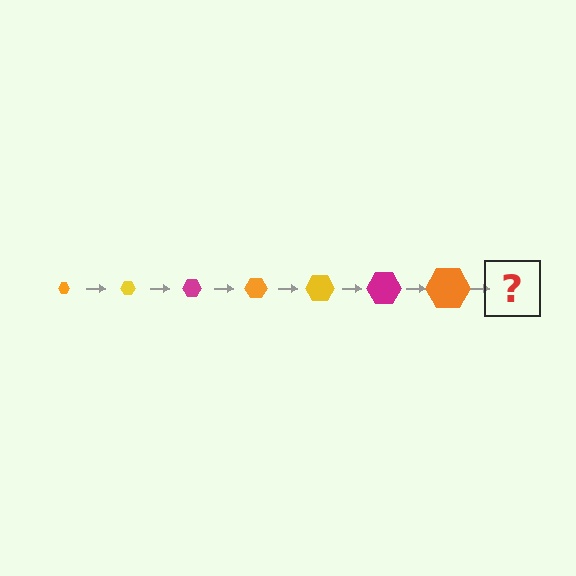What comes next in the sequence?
The next element should be a yellow hexagon, larger than the previous one.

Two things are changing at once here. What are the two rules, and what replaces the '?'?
The two rules are that the hexagon grows larger each step and the color cycles through orange, yellow, and magenta. The '?' should be a yellow hexagon, larger than the previous one.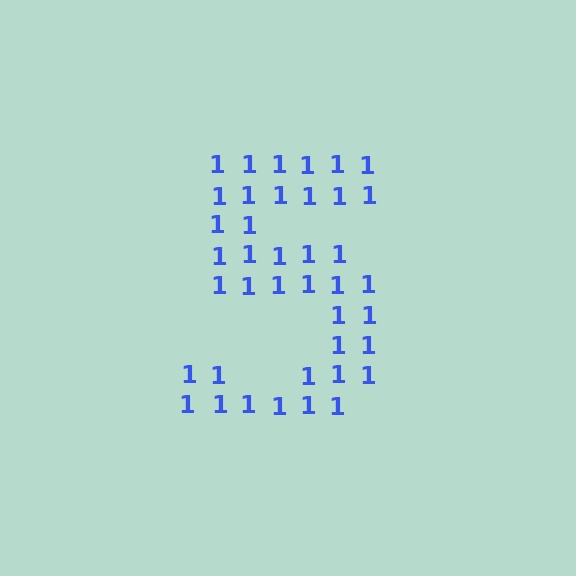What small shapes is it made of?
It is made of small digit 1's.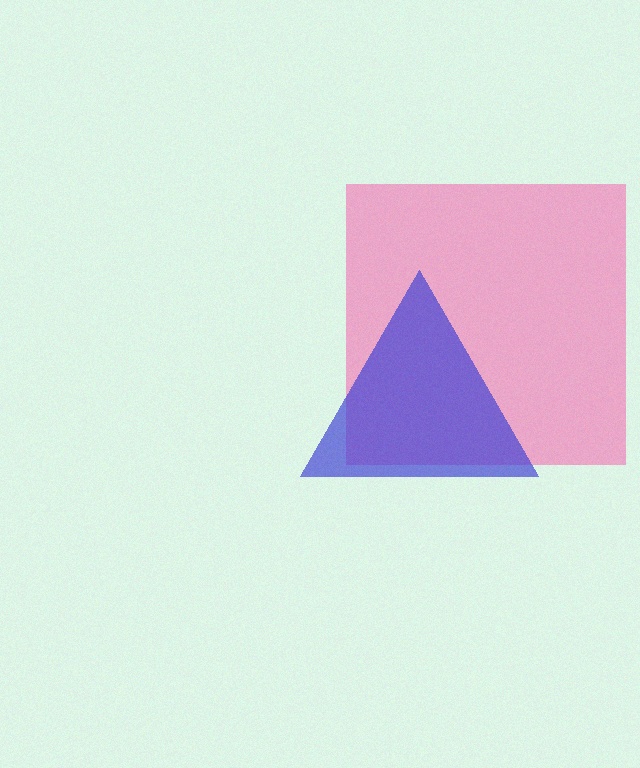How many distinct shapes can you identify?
There are 2 distinct shapes: a pink square, a blue triangle.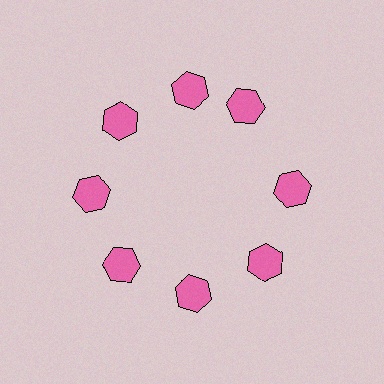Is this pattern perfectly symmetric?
No. The 8 pink hexagons are arranged in a ring, but one element near the 2 o'clock position is rotated out of alignment along the ring, breaking the 8-fold rotational symmetry.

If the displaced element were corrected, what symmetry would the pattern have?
It would have 8-fold rotational symmetry — the pattern would map onto itself every 45 degrees.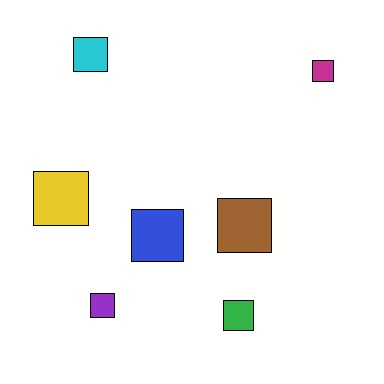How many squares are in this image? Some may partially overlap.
There are 7 squares.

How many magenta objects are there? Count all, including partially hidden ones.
There is 1 magenta object.